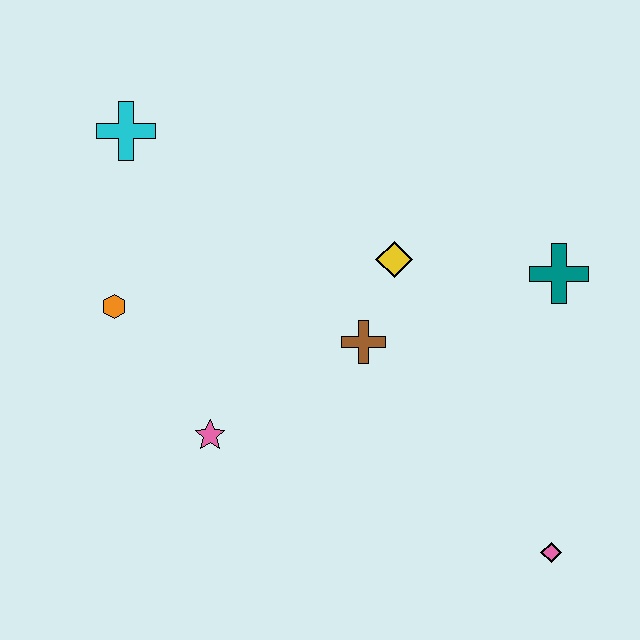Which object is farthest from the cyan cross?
The pink diamond is farthest from the cyan cross.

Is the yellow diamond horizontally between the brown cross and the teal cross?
Yes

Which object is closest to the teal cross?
The yellow diamond is closest to the teal cross.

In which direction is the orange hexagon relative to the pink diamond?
The orange hexagon is to the left of the pink diamond.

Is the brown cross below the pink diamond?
No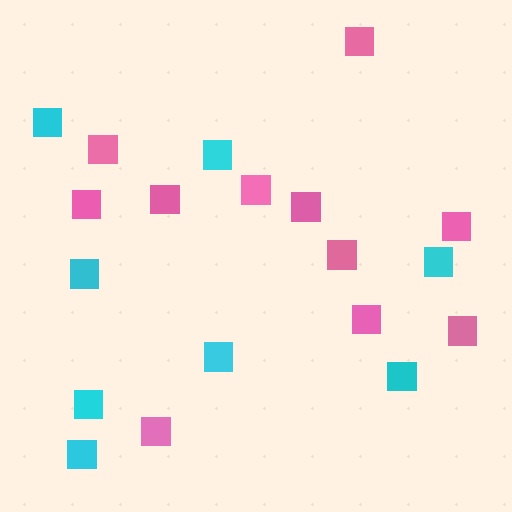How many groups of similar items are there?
There are 2 groups: one group of pink squares (11) and one group of cyan squares (8).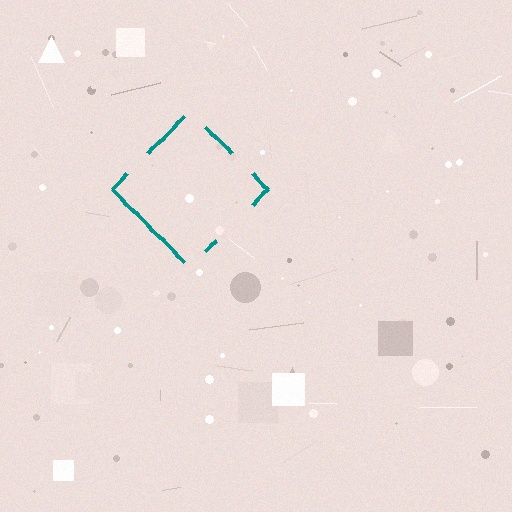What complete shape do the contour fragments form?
The contour fragments form a diamond.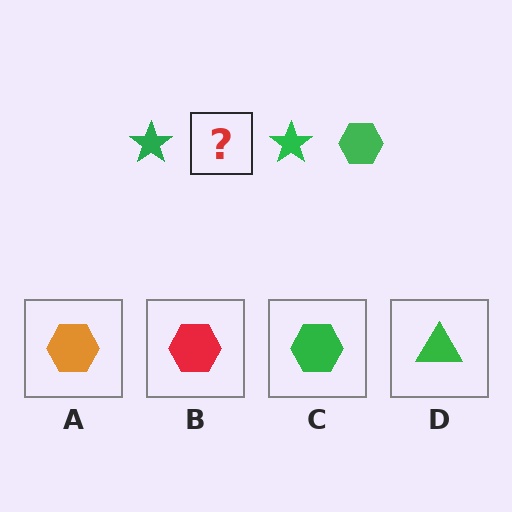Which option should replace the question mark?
Option C.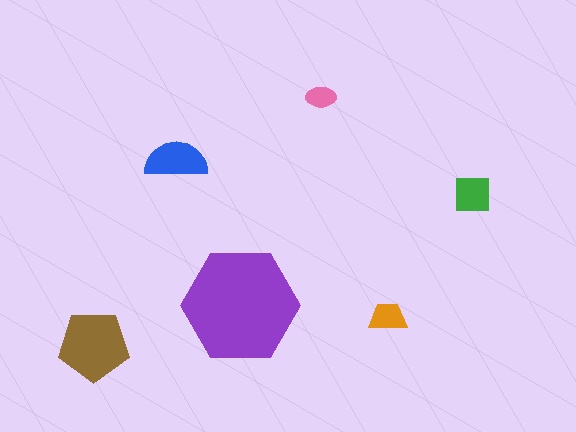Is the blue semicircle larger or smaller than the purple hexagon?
Smaller.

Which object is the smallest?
The pink ellipse.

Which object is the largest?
The purple hexagon.